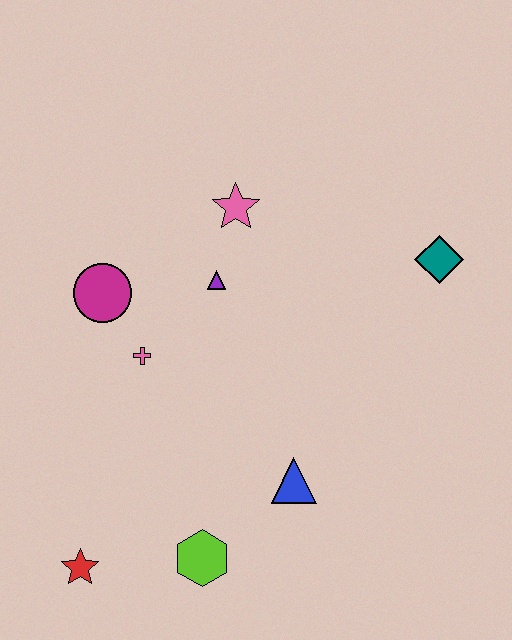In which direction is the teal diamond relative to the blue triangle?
The teal diamond is above the blue triangle.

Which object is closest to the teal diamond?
The pink star is closest to the teal diamond.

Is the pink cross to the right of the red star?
Yes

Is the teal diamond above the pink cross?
Yes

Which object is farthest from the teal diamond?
The red star is farthest from the teal diamond.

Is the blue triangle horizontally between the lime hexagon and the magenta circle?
No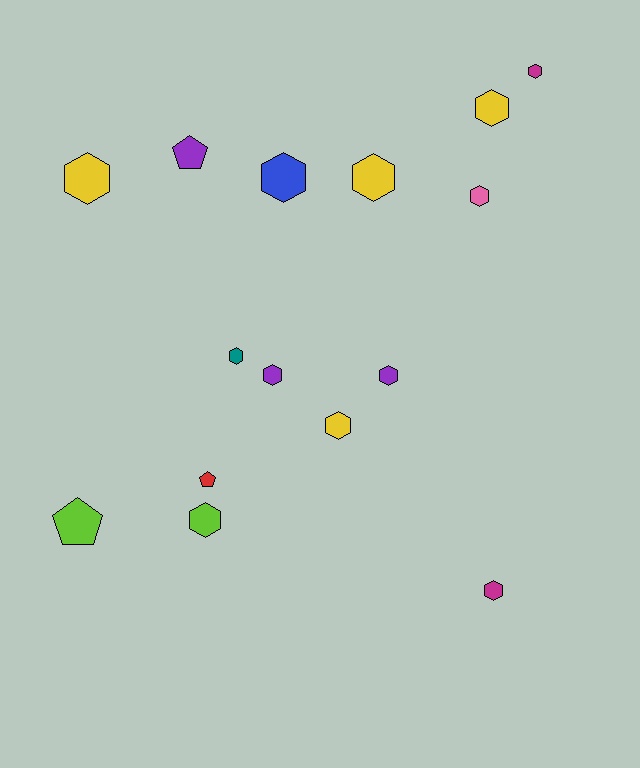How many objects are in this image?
There are 15 objects.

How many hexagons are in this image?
There are 12 hexagons.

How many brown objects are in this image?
There are no brown objects.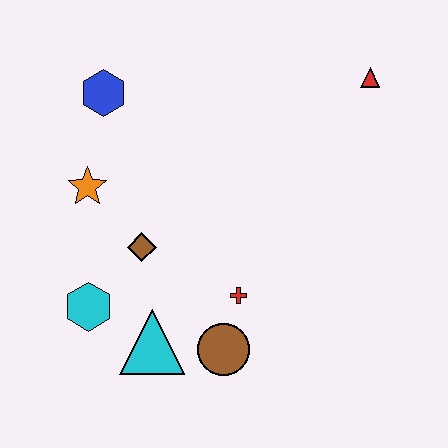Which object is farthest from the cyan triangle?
The red triangle is farthest from the cyan triangle.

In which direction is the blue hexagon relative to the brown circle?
The blue hexagon is above the brown circle.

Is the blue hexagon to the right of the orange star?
Yes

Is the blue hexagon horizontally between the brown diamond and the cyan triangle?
No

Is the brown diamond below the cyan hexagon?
No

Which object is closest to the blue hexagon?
The orange star is closest to the blue hexagon.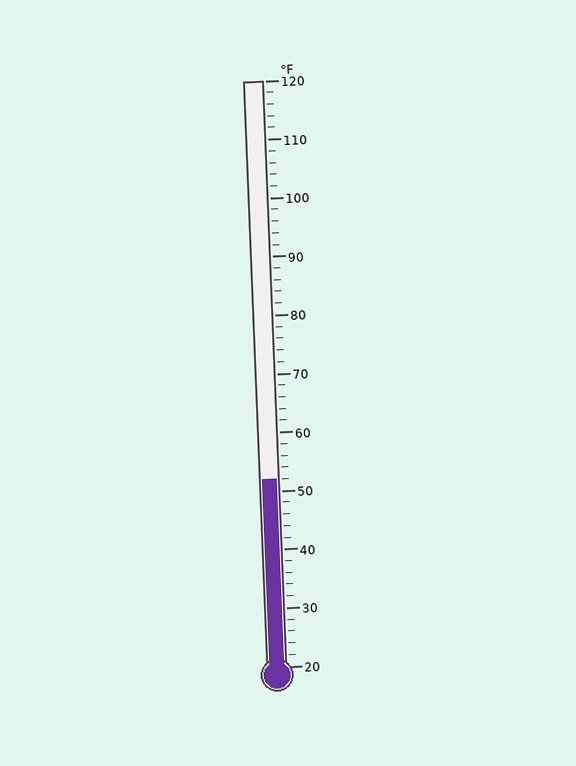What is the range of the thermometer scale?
The thermometer scale ranges from 20°F to 120°F.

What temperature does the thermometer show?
The thermometer shows approximately 52°F.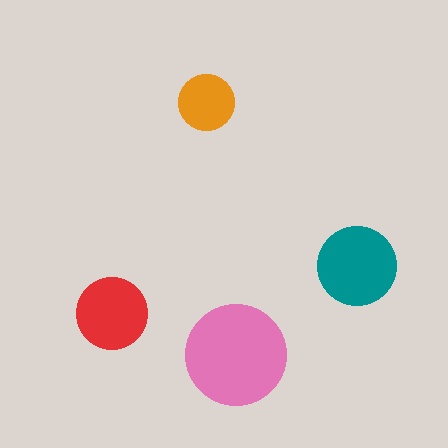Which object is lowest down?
The pink circle is bottommost.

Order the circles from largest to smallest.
the pink one, the teal one, the red one, the orange one.